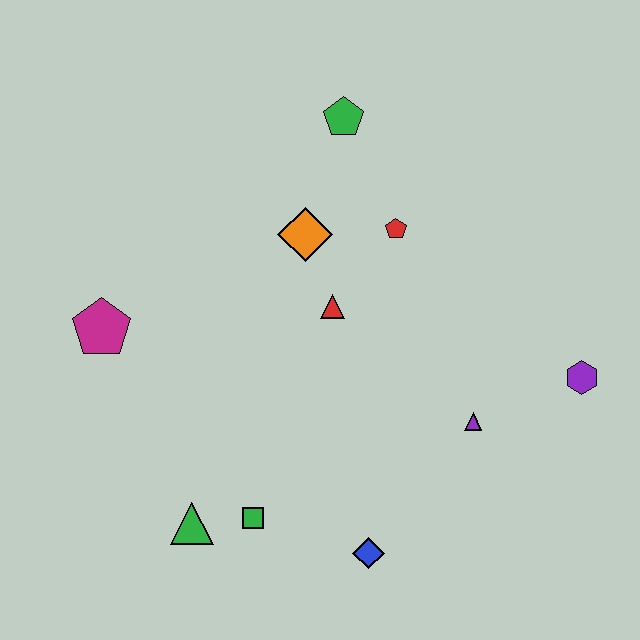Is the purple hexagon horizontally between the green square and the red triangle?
No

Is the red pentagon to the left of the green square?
No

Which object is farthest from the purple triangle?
The magenta pentagon is farthest from the purple triangle.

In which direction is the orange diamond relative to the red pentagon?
The orange diamond is to the left of the red pentagon.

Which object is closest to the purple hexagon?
The purple triangle is closest to the purple hexagon.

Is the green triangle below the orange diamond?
Yes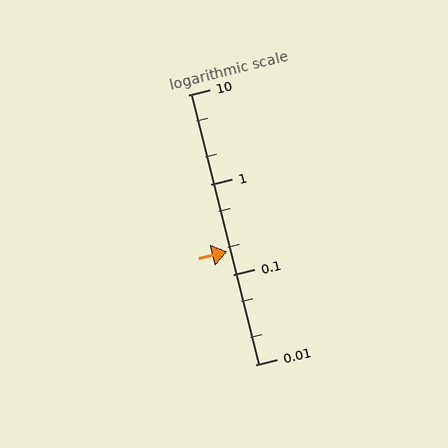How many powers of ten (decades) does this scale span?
The scale spans 3 decades, from 0.01 to 10.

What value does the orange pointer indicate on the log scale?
The pointer indicates approximately 0.18.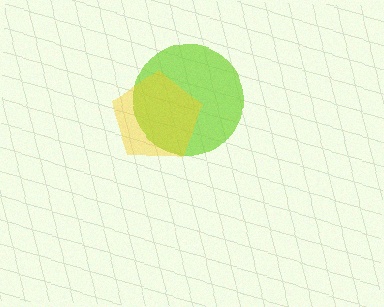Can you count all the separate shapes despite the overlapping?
Yes, there are 2 separate shapes.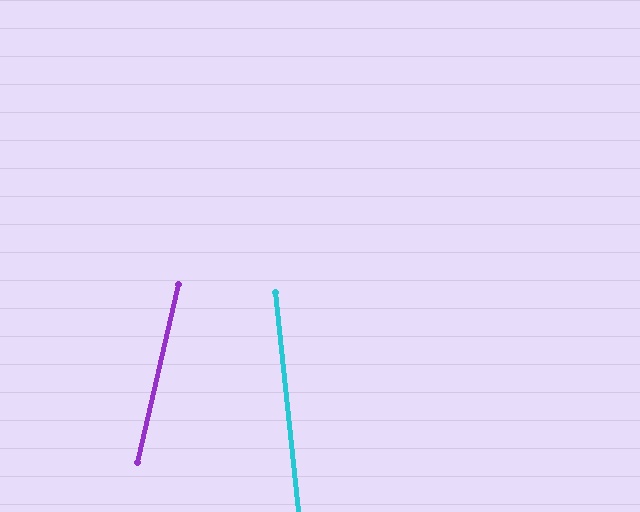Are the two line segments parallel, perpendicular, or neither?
Neither parallel nor perpendicular — they differ by about 19°.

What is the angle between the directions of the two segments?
Approximately 19 degrees.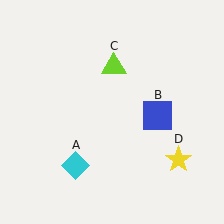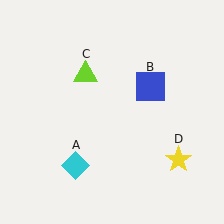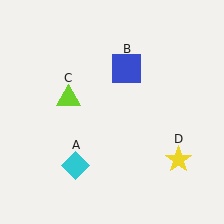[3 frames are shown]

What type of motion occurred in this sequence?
The blue square (object B), lime triangle (object C) rotated counterclockwise around the center of the scene.